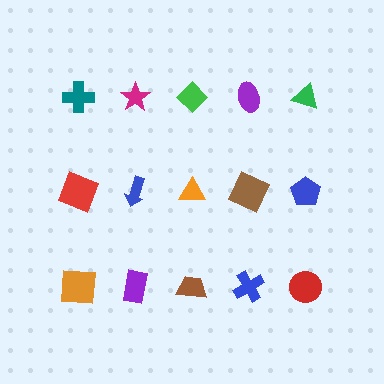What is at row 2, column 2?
A blue arrow.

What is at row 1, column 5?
A green triangle.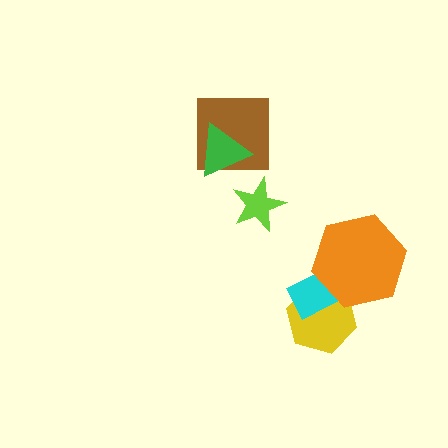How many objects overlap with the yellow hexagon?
2 objects overlap with the yellow hexagon.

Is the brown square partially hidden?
Yes, it is partially covered by another shape.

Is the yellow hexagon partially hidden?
Yes, it is partially covered by another shape.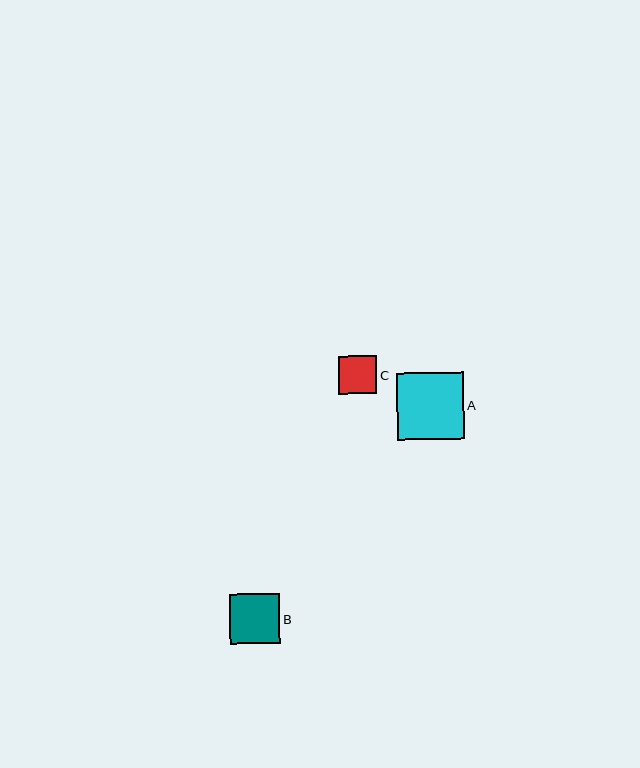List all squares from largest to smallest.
From largest to smallest: A, B, C.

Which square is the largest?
Square A is the largest with a size of approximately 67 pixels.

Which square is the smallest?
Square C is the smallest with a size of approximately 38 pixels.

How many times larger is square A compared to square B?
Square A is approximately 1.3 times the size of square B.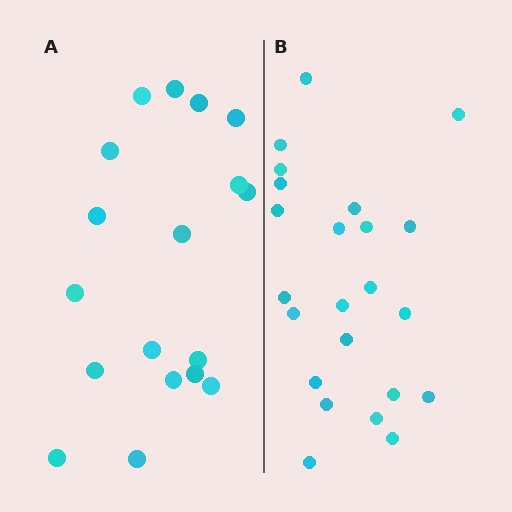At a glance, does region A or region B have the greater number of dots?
Region B (the right region) has more dots.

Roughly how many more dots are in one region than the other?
Region B has about 5 more dots than region A.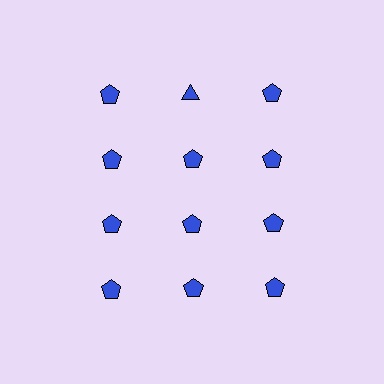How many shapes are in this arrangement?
There are 12 shapes arranged in a grid pattern.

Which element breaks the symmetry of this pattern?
The blue triangle in the top row, second from left column breaks the symmetry. All other shapes are blue pentagons.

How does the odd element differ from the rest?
It has a different shape: triangle instead of pentagon.